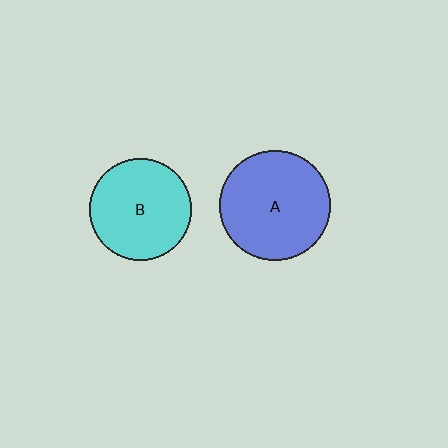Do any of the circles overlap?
No, none of the circles overlap.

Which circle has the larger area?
Circle A (blue).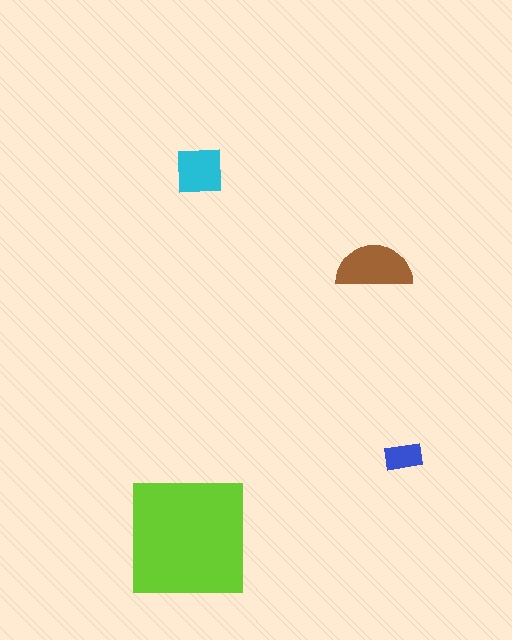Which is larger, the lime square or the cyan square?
The lime square.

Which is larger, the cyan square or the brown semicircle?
The brown semicircle.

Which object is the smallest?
The blue rectangle.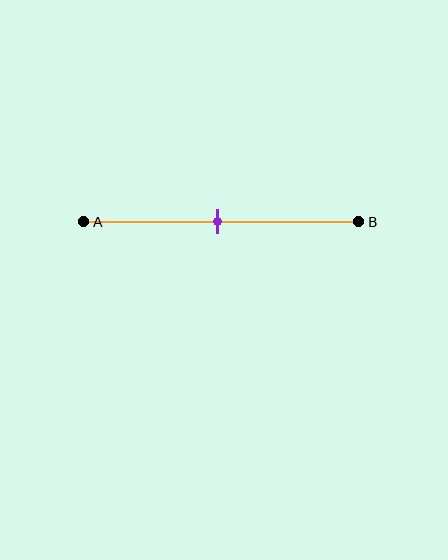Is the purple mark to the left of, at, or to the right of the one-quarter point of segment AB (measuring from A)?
The purple mark is to the right of the one-quarter point of segment AB.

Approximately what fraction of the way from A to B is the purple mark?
The purple mark is approximately 50% of the way from A to B.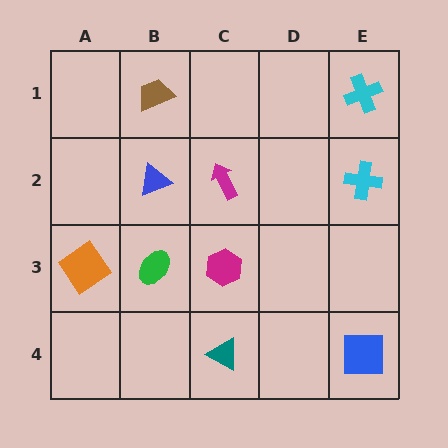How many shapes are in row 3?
3 shapes.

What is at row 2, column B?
A blue triangle.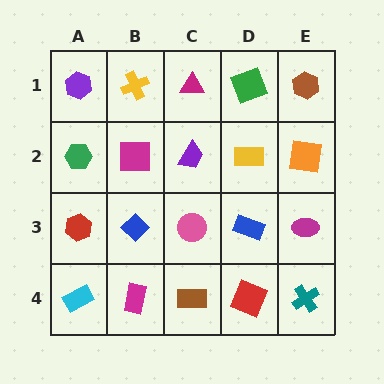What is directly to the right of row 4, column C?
A red square.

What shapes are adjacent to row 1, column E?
An orange square (row 2, column E), a green square (row 1, column D).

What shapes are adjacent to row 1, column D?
A yellow rectangle (row 2, column D), a magenta triangle (row 1, column C), a brown hexagon (row 1, column E).